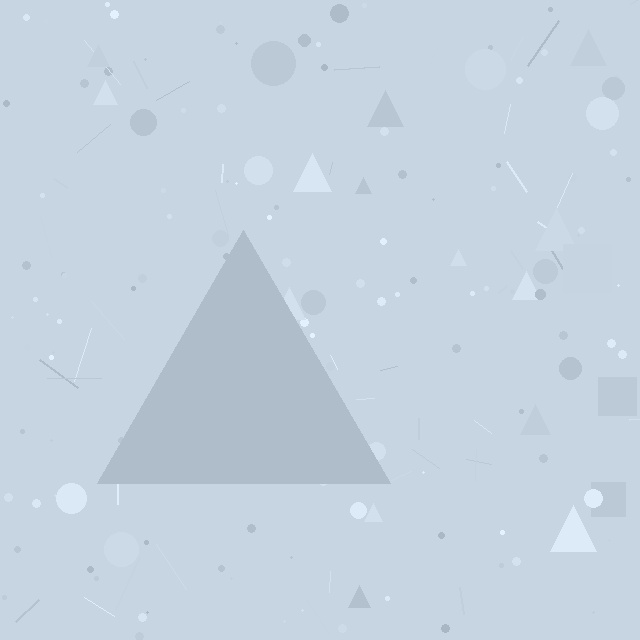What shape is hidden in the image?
A triangle is hidden in the image.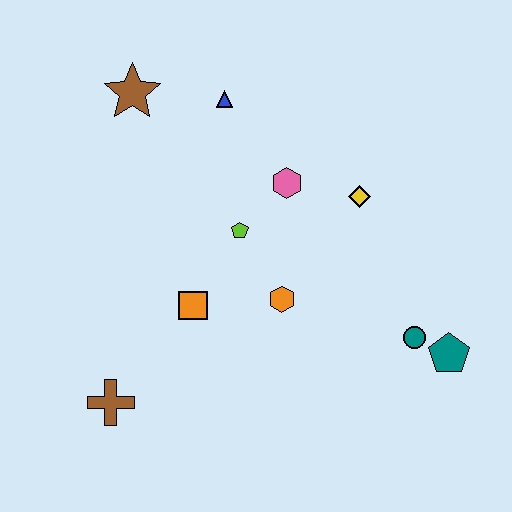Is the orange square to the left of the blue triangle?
Yes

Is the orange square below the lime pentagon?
Yes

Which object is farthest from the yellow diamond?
The brown cross is farthest from the yellow diamond.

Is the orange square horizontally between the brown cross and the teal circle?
Yes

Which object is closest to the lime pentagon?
The pink hexagon is closest to the lime pentagon.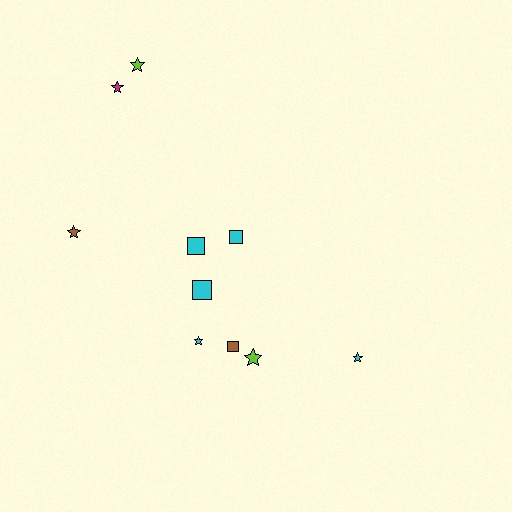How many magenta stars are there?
There is 1 magenta star.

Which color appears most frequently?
Cyan, with 5 objects.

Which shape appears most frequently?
Star, with 6 objects.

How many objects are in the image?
There are 10 objects.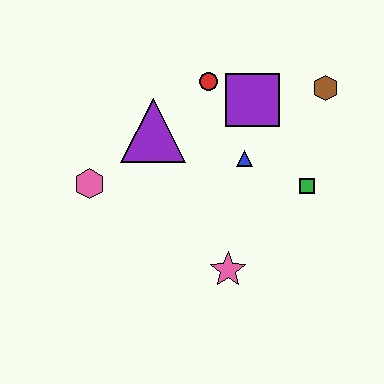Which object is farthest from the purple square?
The pink hexagon is farthest from the purple square.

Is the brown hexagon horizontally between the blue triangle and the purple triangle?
No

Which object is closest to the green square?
The blue triangle is closest to the green square.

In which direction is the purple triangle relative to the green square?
The purple triangle is to the left of the green square.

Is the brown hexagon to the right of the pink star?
Yes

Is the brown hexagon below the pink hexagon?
No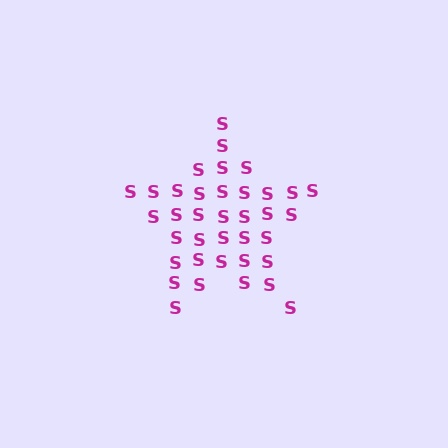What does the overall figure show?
The overall figure shows a star.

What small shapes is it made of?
It is made of small letter S's.